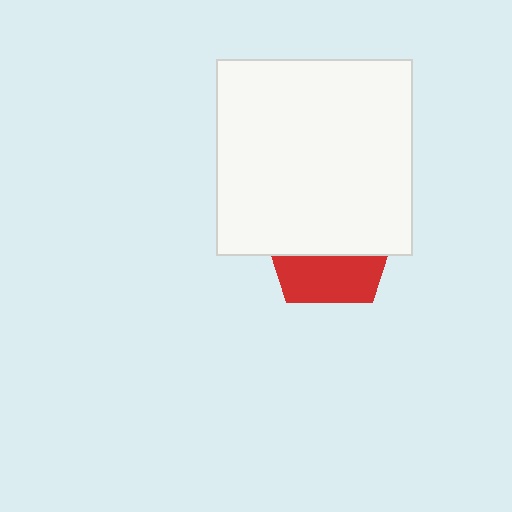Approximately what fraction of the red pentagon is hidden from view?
Roughly 62% of the red pentagon is hidden behind the white square.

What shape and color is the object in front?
The object in front is a white square.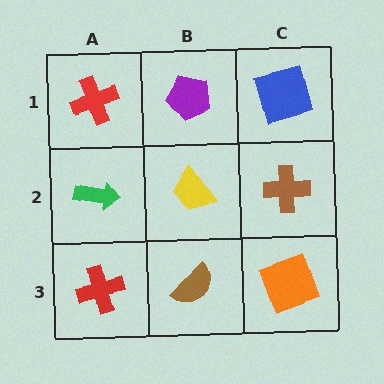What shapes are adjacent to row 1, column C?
A brown cross (row 2, column C), a purple pentagon (row 1, column B).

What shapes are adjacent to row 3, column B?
A yellow trapezoid (row 2, column B), a red cross (row 3, column A), an orange square (row 3, column C).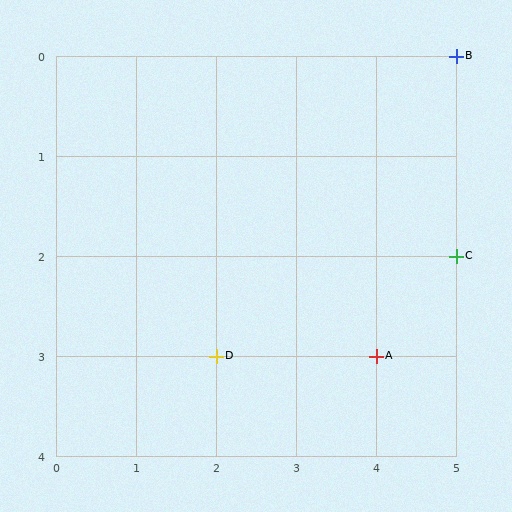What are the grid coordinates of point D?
Point D is at grid coordinates (2, 3).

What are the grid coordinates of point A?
Point A is at grid coordinates (4, 3).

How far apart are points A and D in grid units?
Points A and D are 2 columns apart.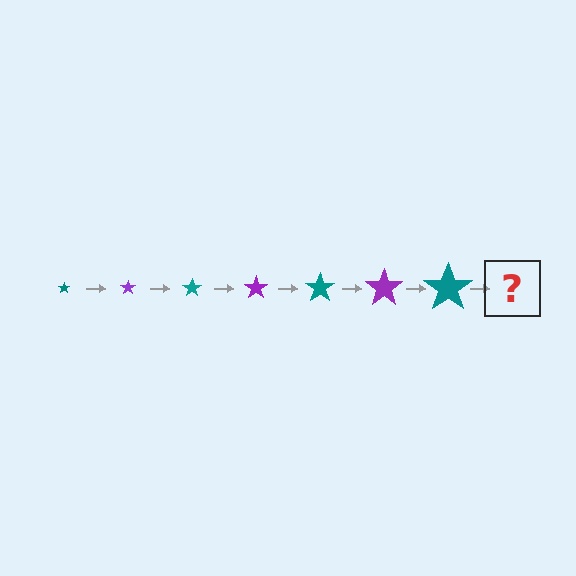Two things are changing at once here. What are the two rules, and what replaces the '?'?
The two rules are that the star grows larger each step and the color cycles through teal and purple. The '?' should be a purple star, larger than the previous one.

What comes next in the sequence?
The next element should be a purple star, larger than the previous one.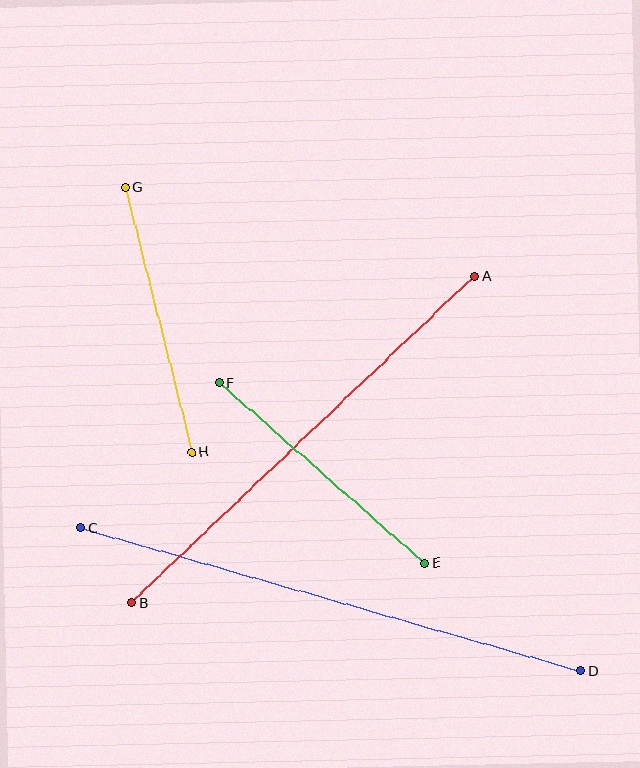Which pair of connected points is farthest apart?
Points C and D are farthest apart.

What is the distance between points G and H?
The distance is approximately 273 pixels.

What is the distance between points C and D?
The distance is approximately 520 pixels.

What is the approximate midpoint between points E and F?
The midpoint is at approximately (322, 473) pixels.